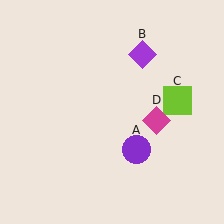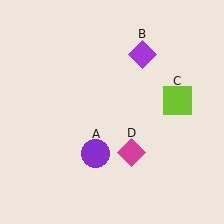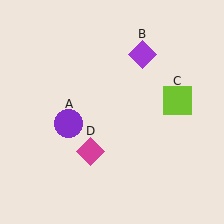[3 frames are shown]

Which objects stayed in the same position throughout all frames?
Purple diamond (object B) and lime square (object C) remained stationary.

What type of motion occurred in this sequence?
The purple circle (object A), magenta diamond (object D) rotated clockwise around the center of the scene.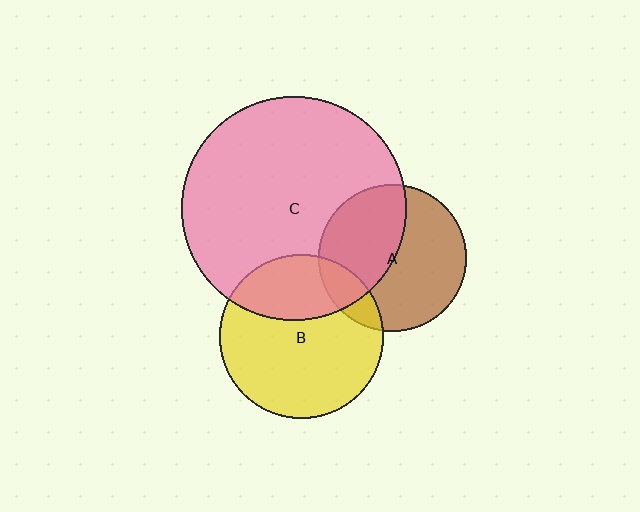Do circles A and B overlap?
Yes.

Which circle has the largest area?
Circle C (pink).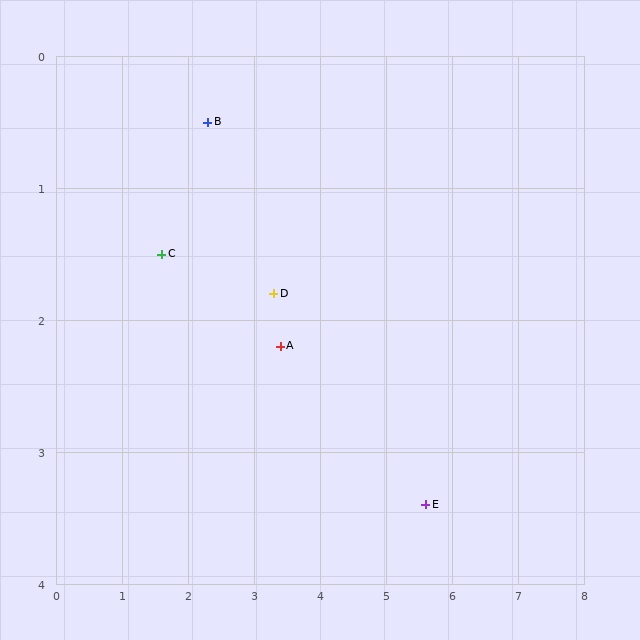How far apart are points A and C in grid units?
Points A and C are about 1.9 grid units apart.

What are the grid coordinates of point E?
Point E is at approximately (5.6, 3.4).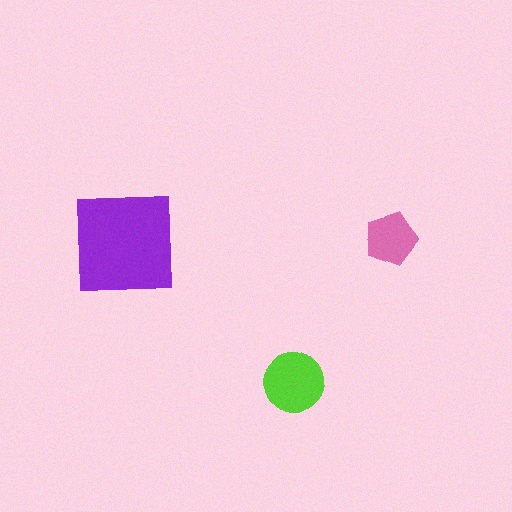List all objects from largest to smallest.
The purple square, the lime circle, the pink pentagon.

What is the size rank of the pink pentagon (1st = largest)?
3rd.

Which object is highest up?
The purple square is topmost.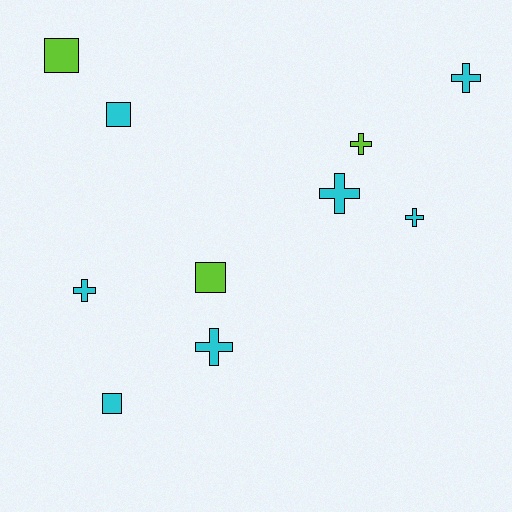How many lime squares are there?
There are 2 lime squares.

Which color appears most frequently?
Cyan, with 7 objects.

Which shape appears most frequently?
Cross, with 6 objects.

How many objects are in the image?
There are 10 objects.